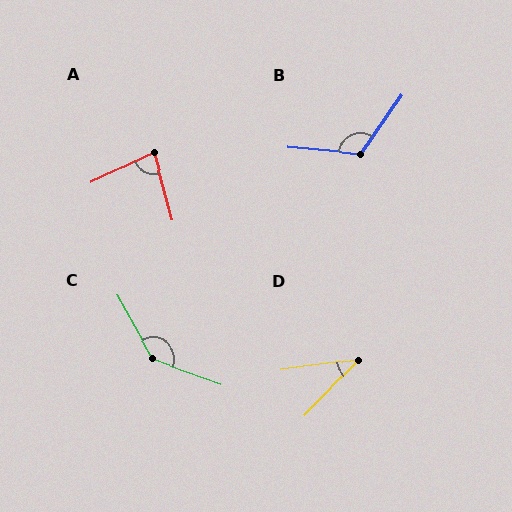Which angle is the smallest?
D, at approximately 38 degrees.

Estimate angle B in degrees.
Approximately 120 degrees.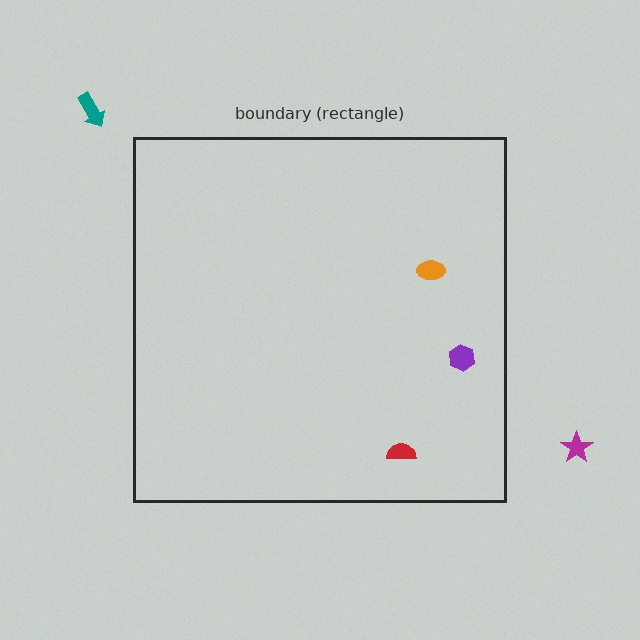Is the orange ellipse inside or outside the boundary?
Inside.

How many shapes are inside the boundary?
3 inside, 2 outside.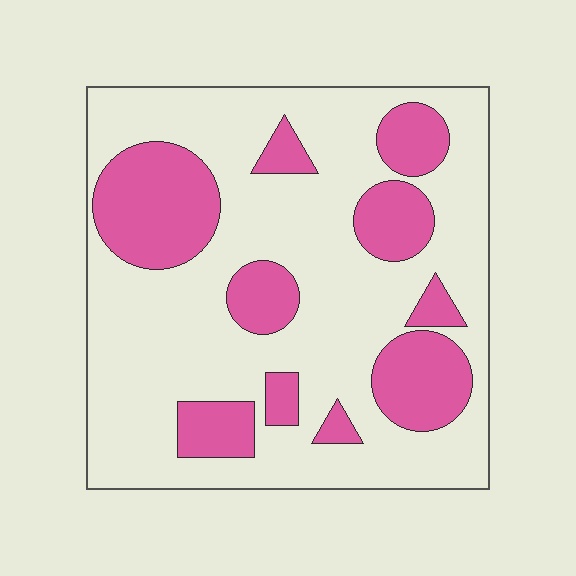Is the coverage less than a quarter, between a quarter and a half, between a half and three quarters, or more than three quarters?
Between a quarter and a half.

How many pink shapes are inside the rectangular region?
10.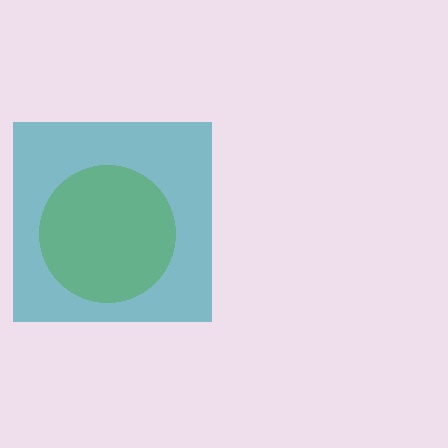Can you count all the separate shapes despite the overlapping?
Yes, there are 2 separate shapes.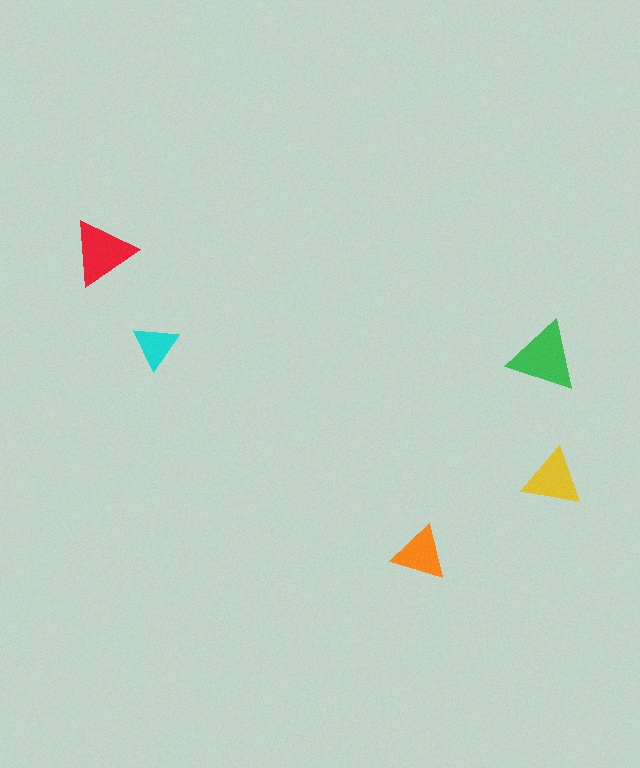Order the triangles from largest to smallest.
the green one, the red one, the yellow one, the orange one, the cyan one.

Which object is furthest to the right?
The yellow triangle is rightmost.